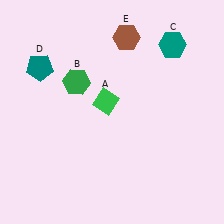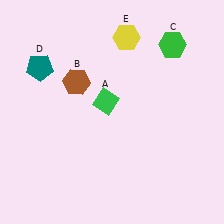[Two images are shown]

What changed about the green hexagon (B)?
In Image 1, B is green. In Image 2, it changed to brown.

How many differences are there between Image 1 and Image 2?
There are 3 differences between the two images.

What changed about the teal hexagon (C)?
In Image 1, C is teal. In Image 2, it changed to green.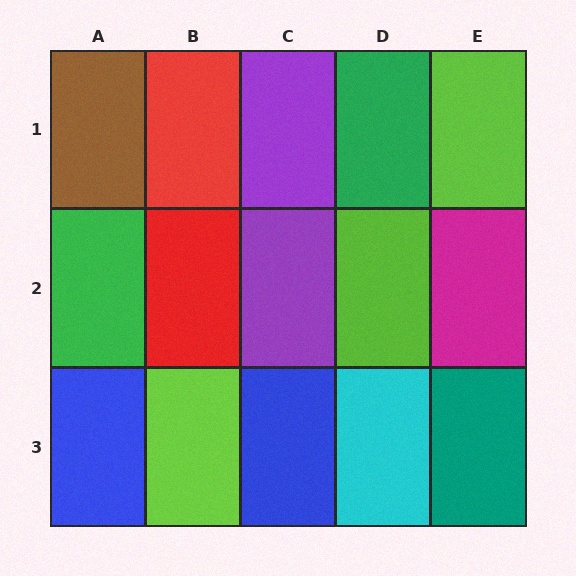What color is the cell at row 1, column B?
Red.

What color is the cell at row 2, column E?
Magenta.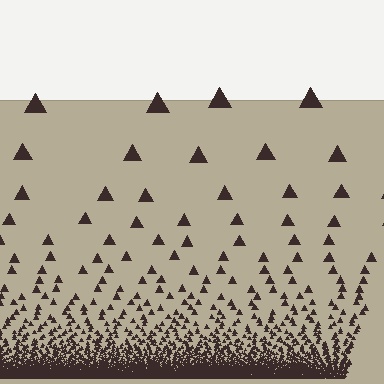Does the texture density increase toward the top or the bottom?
Density increases toward the bottom.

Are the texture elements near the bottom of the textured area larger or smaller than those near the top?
Smaller. The gradient is inverted — elements near the bottom are smaller and denser.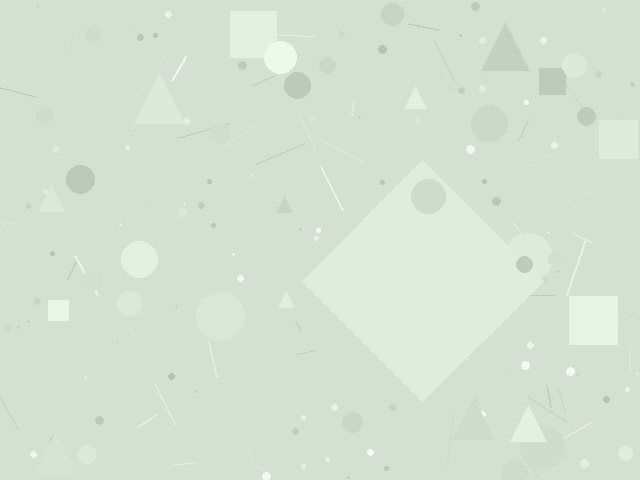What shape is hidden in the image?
A diamond is hidden in the image.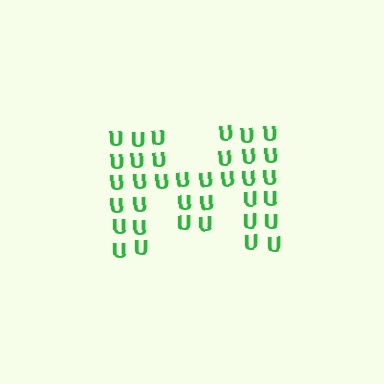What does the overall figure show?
The overall figure shows the letter M.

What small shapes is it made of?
It is made of small letter U's.